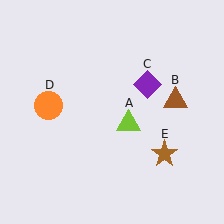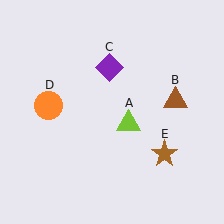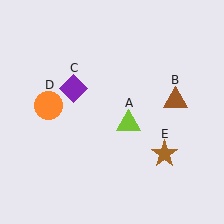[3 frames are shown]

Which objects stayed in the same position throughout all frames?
Lime triangle (object A) and brown triangle (object B) and orange circle (object D) and brown star (object E) remained stationary.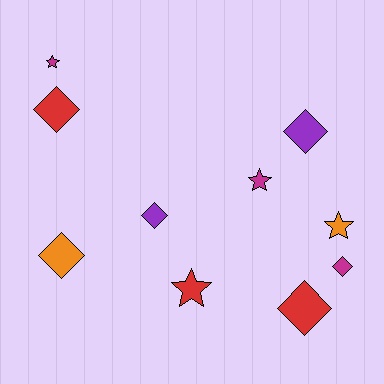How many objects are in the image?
There are 10 objects.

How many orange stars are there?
There is 1 orange star.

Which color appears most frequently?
Magenta, with 3 objects.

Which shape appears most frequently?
Diamond, with 6 objects.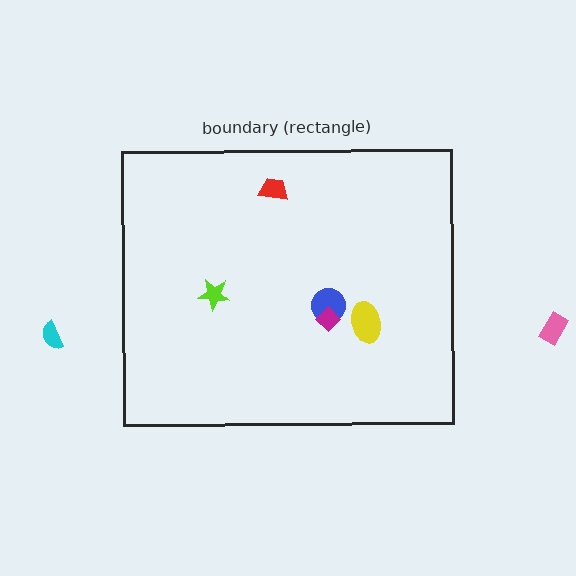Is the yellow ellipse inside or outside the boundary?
Inside.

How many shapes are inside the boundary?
5 inside, 2 outside.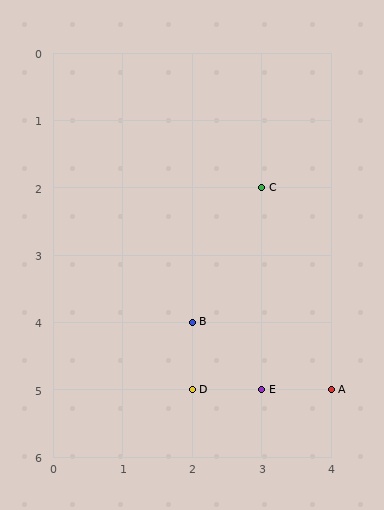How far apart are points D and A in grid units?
Points D and A are 2 columns apart.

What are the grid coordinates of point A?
Point A is at grid coordinates (4, 5).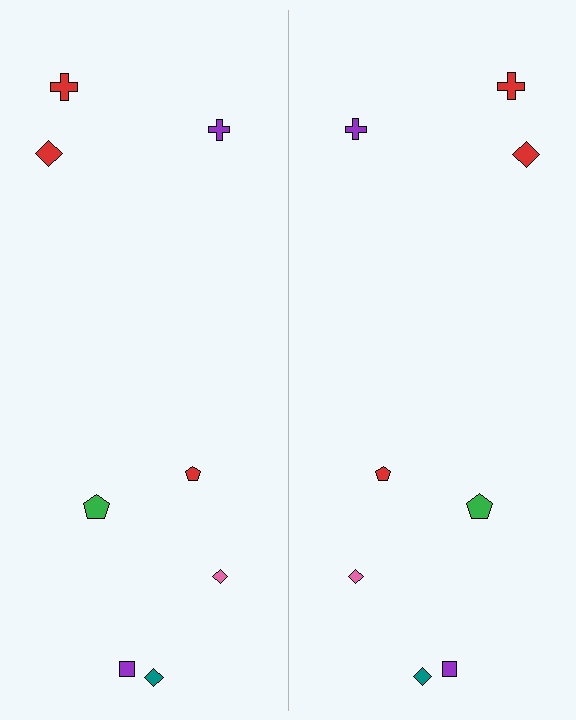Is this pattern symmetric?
Yes, this pattern has bilateral (reflection) symmetry.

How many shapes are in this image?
There are 16 shapes in this image.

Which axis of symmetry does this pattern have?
The pattern has a vertical axis of symmetry running through the center of the image.